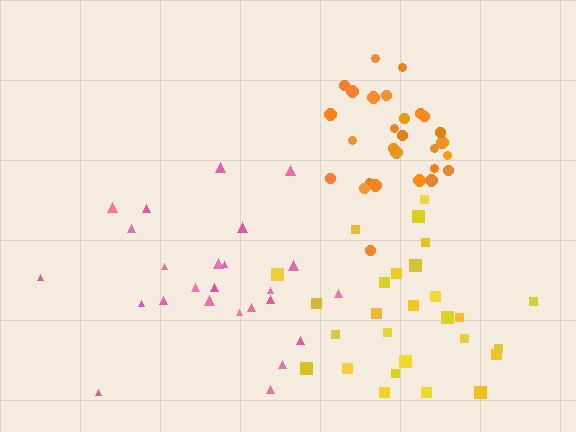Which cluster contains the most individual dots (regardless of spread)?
Orange (28).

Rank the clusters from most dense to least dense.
orange, yellow, pink.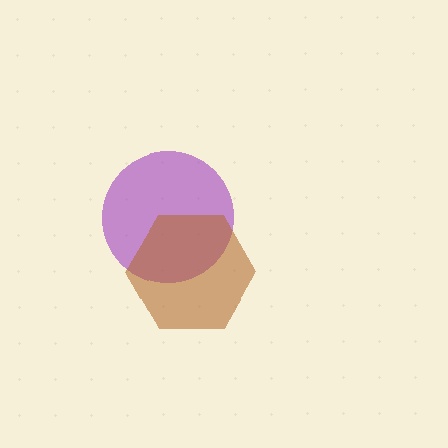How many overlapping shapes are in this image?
There are 2 overlapping shapes in the image.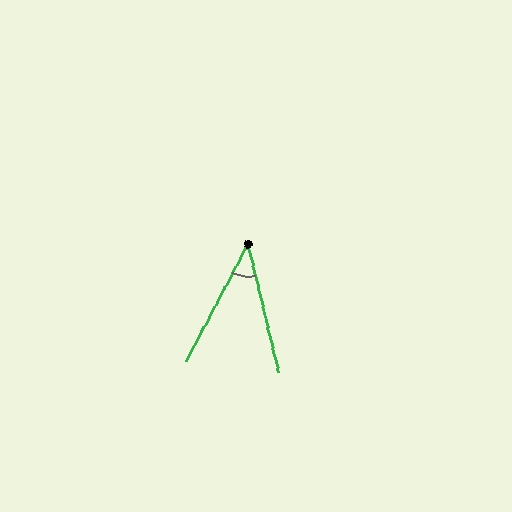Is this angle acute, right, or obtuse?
It is acute.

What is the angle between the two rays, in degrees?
Approximately 41 degrees.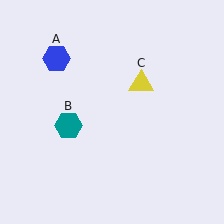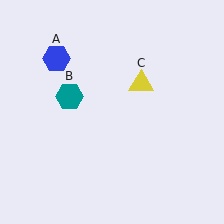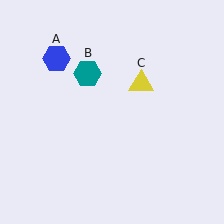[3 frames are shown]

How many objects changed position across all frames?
1 object changed position: teal hexagon (object B).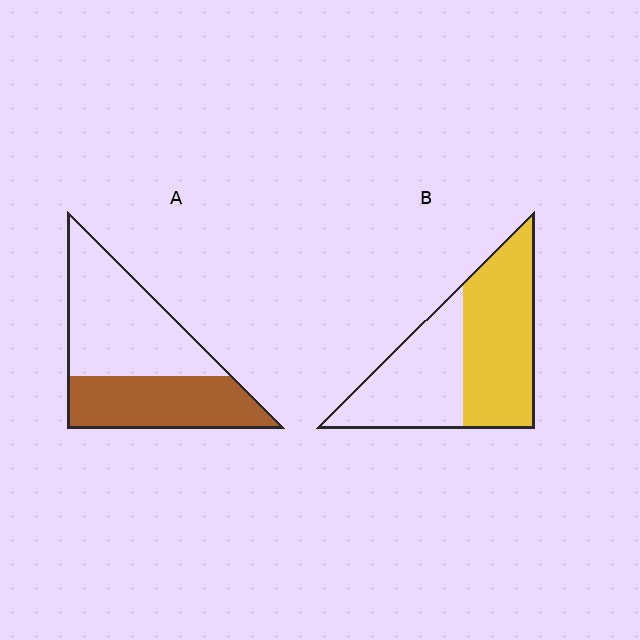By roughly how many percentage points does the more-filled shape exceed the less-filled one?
By roughly 10 percentage points (B over A).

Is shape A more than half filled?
No.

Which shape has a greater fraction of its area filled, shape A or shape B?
Shape B.